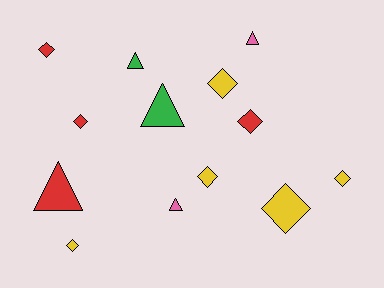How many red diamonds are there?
There are 3 red diamonds.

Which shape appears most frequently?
Diamond, with 8 objects.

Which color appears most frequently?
Yellow, with 5 objects.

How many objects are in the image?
There are 13 objects.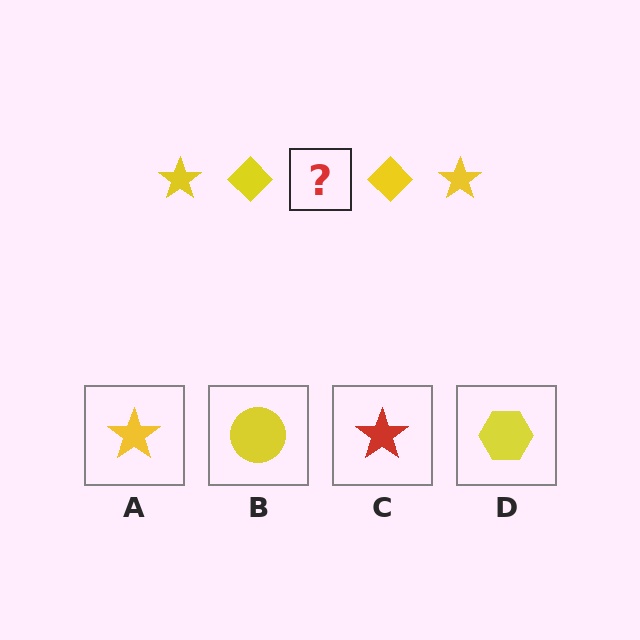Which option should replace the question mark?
Option A.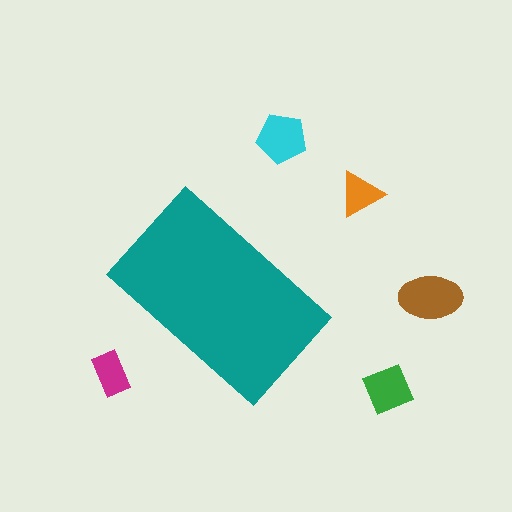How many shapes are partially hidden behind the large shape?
0 shapes are partially hidden.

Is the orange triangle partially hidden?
No, the orange triangle is fully visible.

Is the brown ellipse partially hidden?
No, the brown ellipse is fully visible.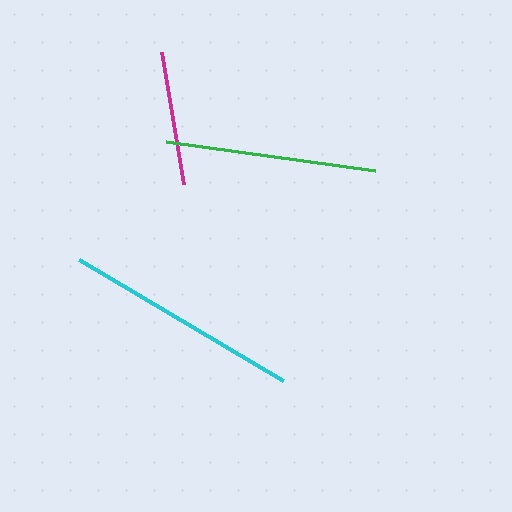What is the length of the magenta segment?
The magenta segment is approximately 134 pixels long.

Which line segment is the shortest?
The magenta line is the shortest at approximately 134 pixels.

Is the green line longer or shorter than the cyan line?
The cyan line is longer than the green line.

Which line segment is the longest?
The cyan line is the longest at approximately 237 pixels.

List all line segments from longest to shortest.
From longest to shortest: cyan, green, magenta.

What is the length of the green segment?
The green segment is approximately 211 pixels long.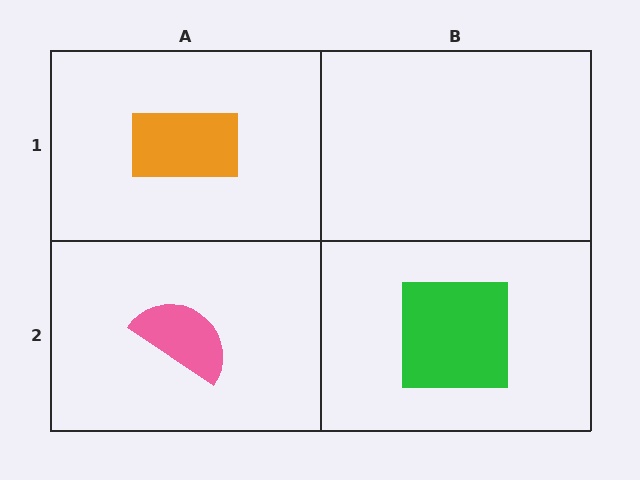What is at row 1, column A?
An orange rectangle.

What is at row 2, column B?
A green square.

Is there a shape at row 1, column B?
No, that cell is empty.